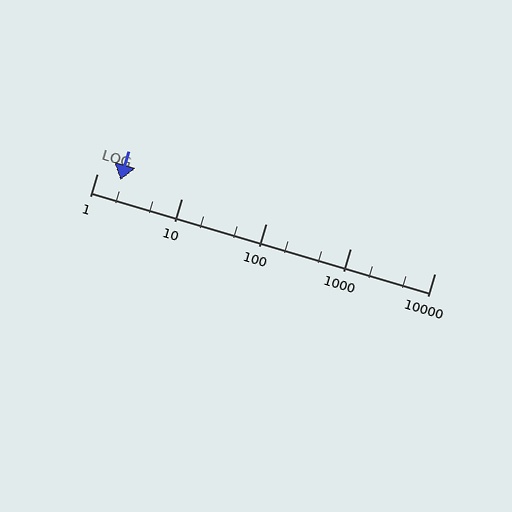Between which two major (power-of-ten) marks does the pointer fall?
The pointer is between 1 and 10.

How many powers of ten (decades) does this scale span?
The scale spans 4 decades, from 1 to 10000.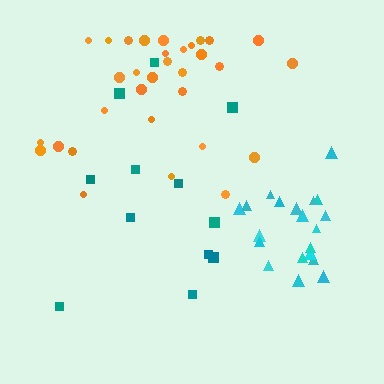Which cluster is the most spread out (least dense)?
Teal.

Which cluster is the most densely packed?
Cyan.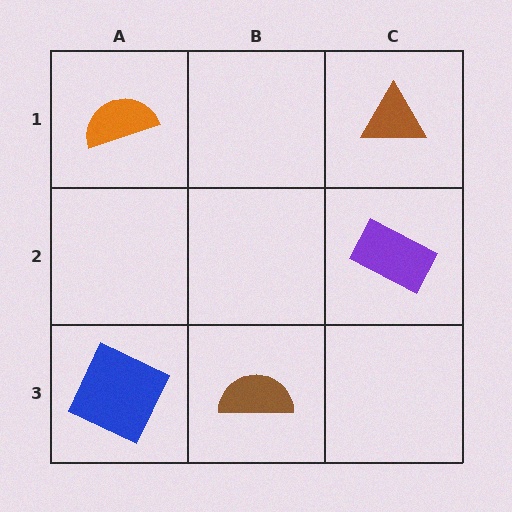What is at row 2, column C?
A purple rectangle.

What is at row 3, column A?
A blue square.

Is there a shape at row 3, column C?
No, that cell is empty.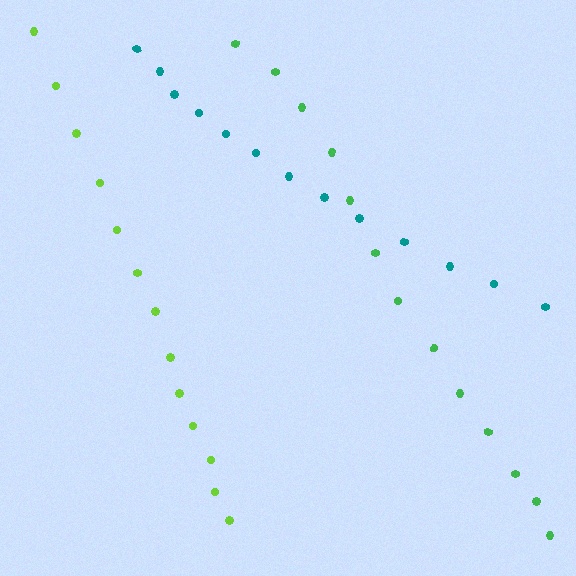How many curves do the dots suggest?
There are 3 distinct paths.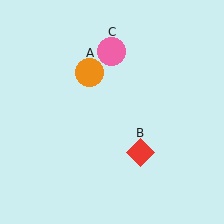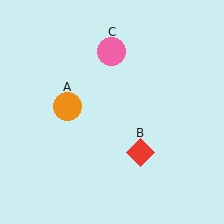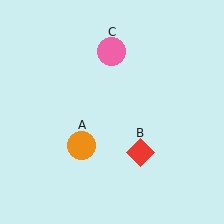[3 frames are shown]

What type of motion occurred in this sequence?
The orange circle (object A) rotated counterclockwise around the center of the scene.